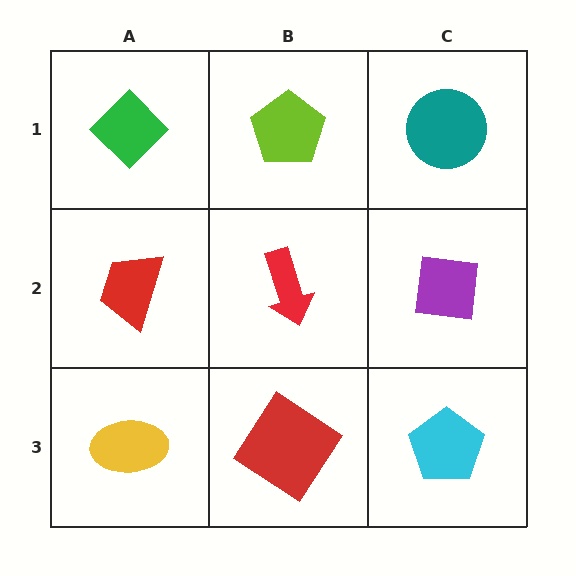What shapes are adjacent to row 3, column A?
A red trapezoid (row 2, column A), a red diamond (row 3, column B).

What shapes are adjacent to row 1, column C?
A purple square (row 2, column C), a lime pentagon (row 1, column B).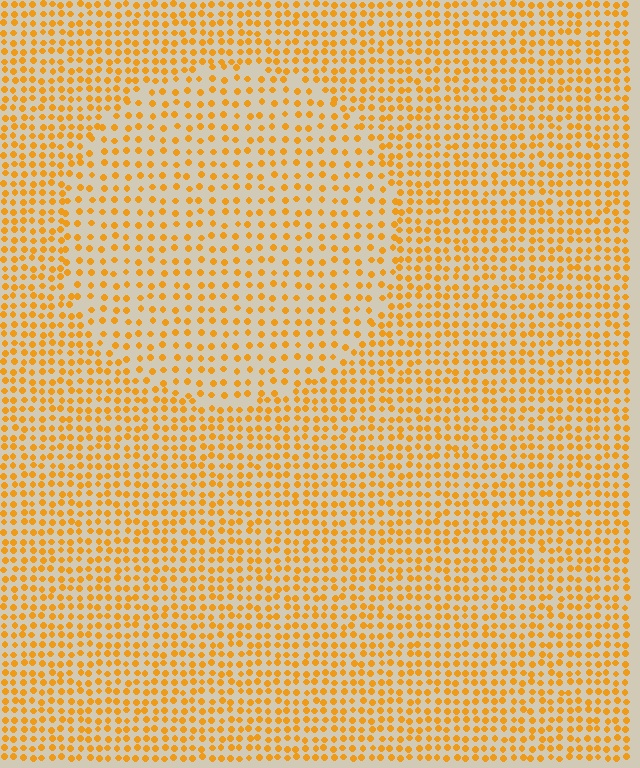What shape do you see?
I see a circle.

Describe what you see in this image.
The image contains small orange elements arranged at two different densities. A circle-shaped region is visible where the elements are less densely packed than the surrounding area.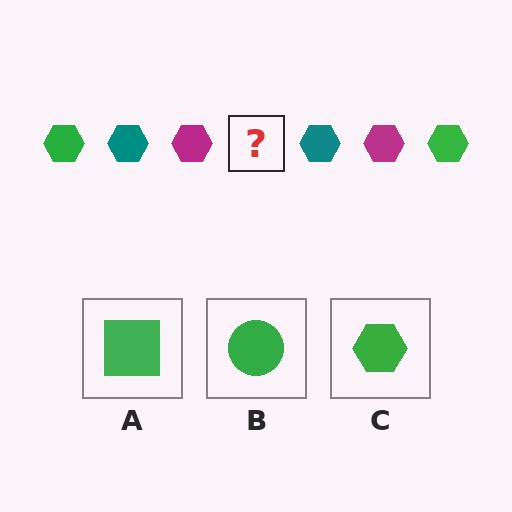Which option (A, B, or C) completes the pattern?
C.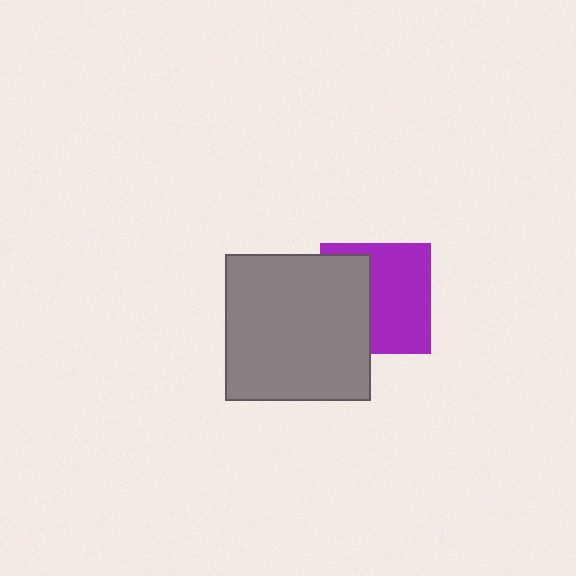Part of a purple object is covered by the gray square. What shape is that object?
It is a square.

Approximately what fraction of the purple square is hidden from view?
Roughly 42% of the purple square is hidden behind the gray square.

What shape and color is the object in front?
The object in front is a gray square.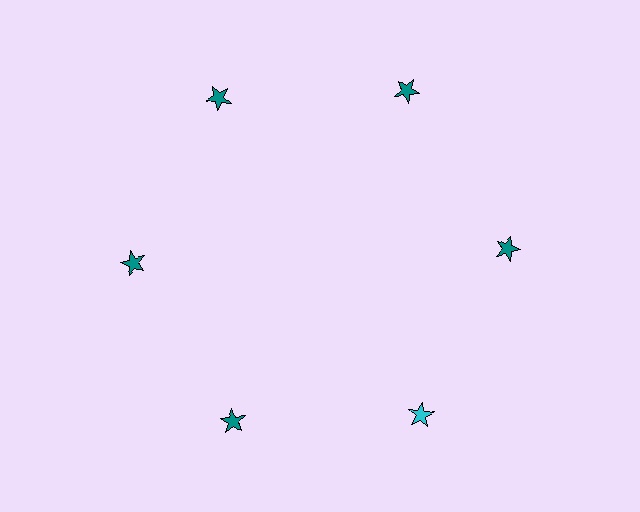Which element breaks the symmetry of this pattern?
The cyan star at roughly the 5 o'clock position breaks the symmetry. All other shapes are teal stars.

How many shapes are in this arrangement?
There are 6 shapes arranged in a ring pattern.